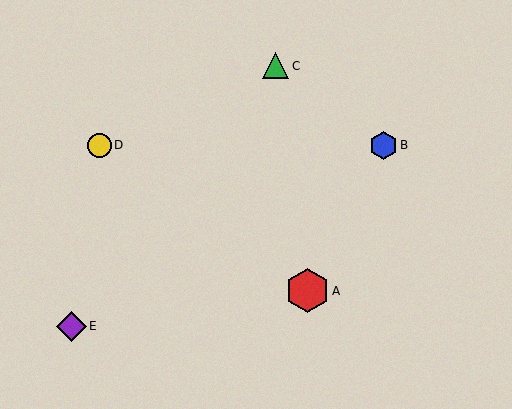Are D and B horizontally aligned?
Yes, both are at y≈145.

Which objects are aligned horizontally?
Objects B, D are aligned horizontally.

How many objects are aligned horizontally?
2 objects (B, D) are aligned horizontally.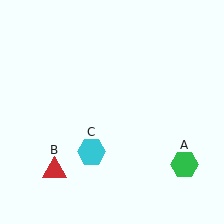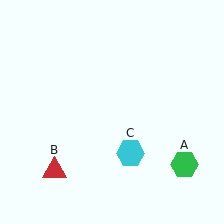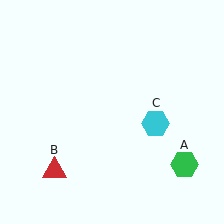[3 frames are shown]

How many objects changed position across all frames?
1 object changed position: cyan hexagon (object C).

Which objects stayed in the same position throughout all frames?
Green hexagon (object A) and red triangle (object B) remained stationary.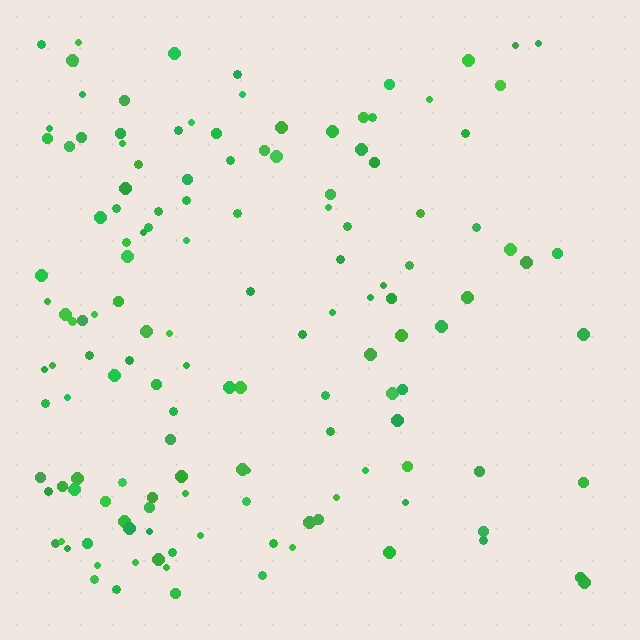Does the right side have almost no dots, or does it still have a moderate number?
Still a moderate number, just noticeably fewer than the left.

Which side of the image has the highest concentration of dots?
The left.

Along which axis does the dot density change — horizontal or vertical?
Horizontal.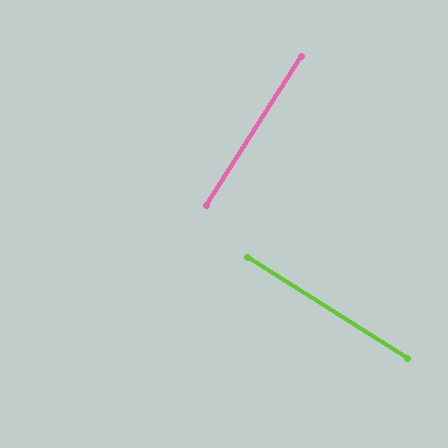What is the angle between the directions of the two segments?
Approximately 90 degrees.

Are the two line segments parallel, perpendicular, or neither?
Perpendicular — they meet at approximately 90°.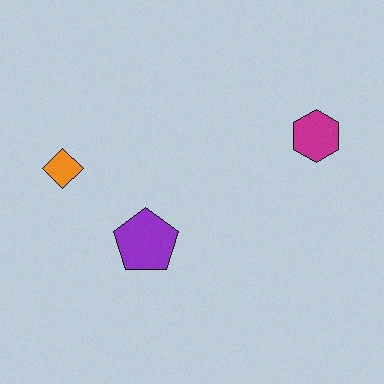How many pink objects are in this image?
There are no pink objects.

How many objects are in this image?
There are 3 objects.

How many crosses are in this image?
There are no crosses.